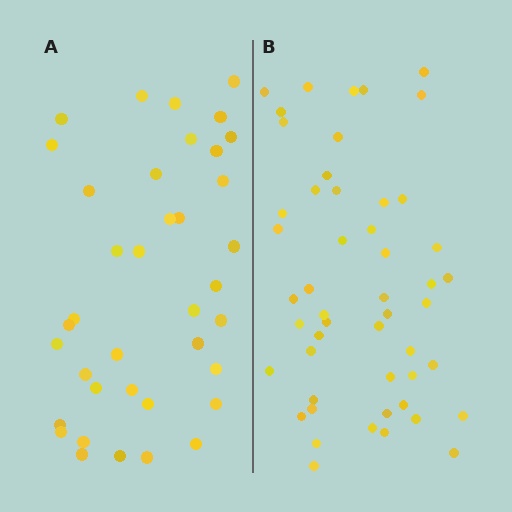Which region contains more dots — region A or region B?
Region B (the right region) has more dots.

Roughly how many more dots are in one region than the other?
Region B has roughly 12 or so more dots than region A.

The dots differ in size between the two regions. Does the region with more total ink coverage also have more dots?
No. Region A has more total ink coverage because its dots are larger, but region B actually contains more individual dots. Total area can be misleading — the number of items is what matters here.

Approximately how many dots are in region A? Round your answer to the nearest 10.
About 40 dots. (The exact count is 38, which rounds to 40.)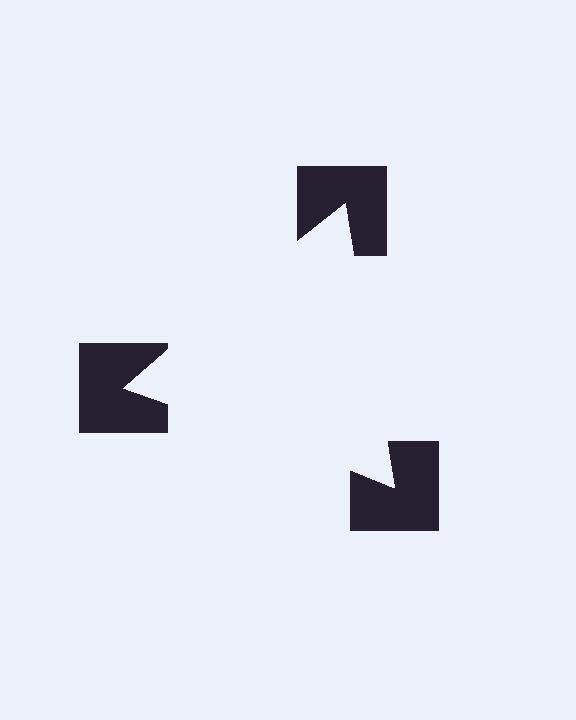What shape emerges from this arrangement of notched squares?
An illusory triangle — its edges are inferred from the aligned wedge cuts in the notched squares, not physically drawn.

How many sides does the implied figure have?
3 sides.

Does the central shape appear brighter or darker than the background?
It typically appears slightly brighter than the background, even though no actual brightness change is drawn.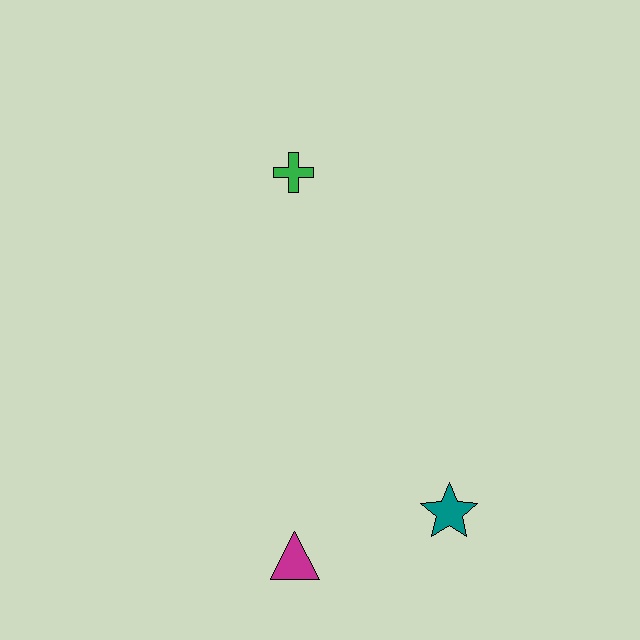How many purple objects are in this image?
There are no purple objects.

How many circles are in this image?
There are no circles.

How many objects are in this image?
There are 3 objects.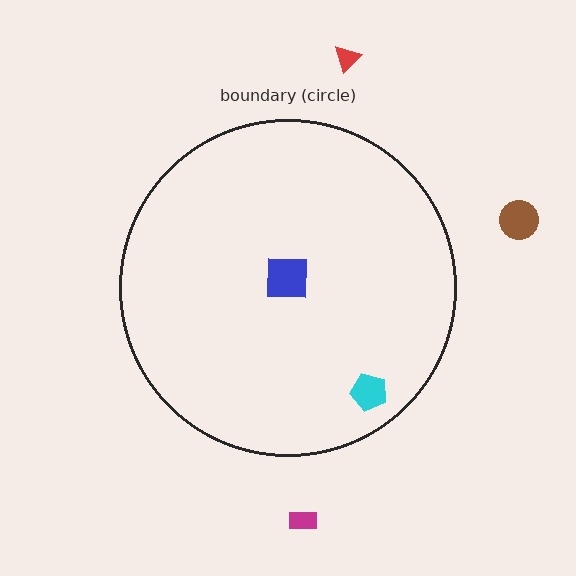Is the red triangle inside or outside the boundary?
Outside.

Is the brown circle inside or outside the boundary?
Outside.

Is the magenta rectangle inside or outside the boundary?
Outside.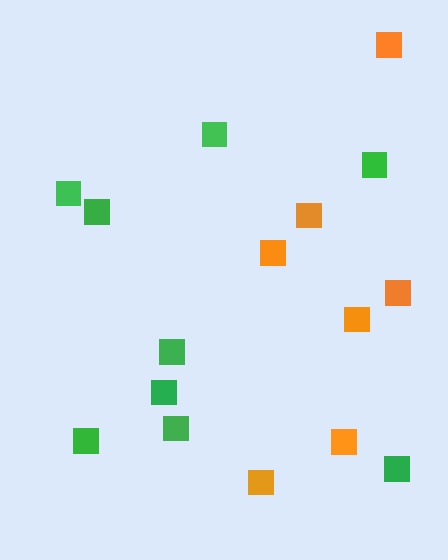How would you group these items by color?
There are 2 groups: one group of orange squares (7) and one group of green squares (9).